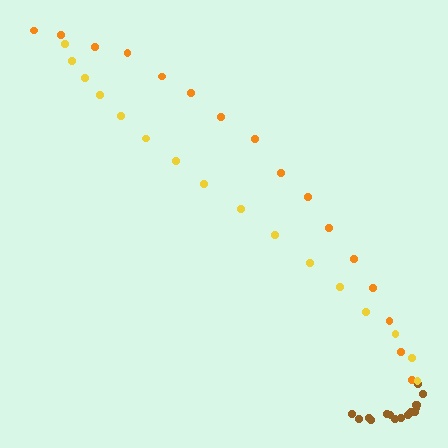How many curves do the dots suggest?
There are 3 distinct paths.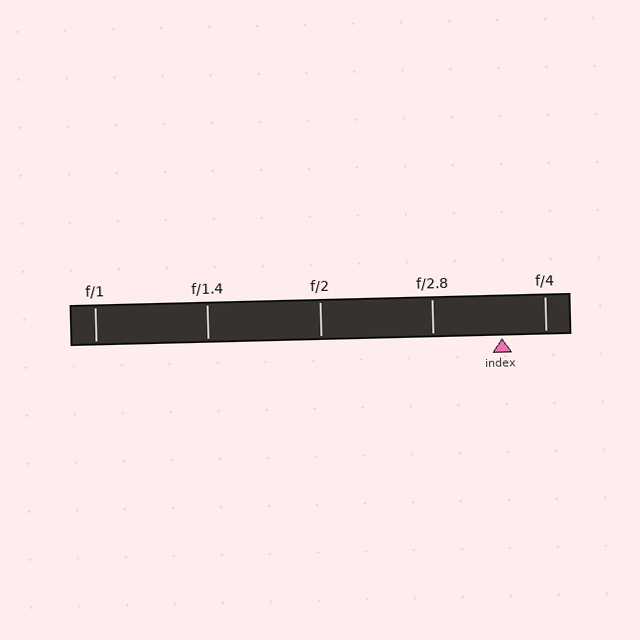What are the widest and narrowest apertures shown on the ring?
The widest aperture shown is f/1 and the narrowest is f/4.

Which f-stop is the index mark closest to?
The index mark is closest to f/4.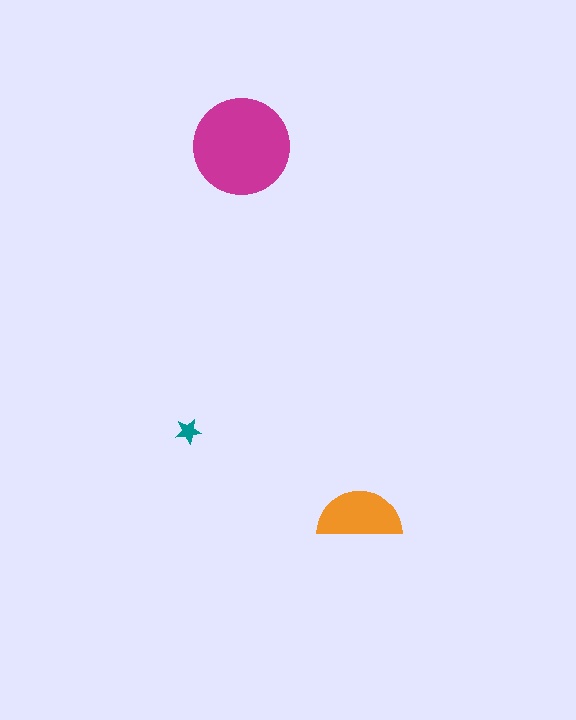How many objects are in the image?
There are 3 objects in the image.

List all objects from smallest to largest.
The teal star, the orange semicircle, the magenta circle.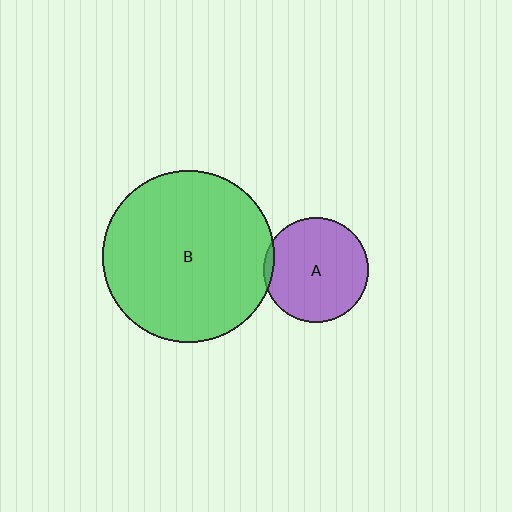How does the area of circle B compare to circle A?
Approximately 2.7 times.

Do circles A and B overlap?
Yes.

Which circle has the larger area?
Circle B (green).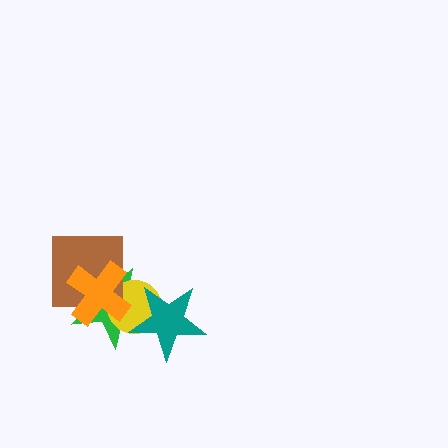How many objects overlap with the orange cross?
3 objects overlap with the orange cross.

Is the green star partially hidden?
Yes, it is partially covered by another shape.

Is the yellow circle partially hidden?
Yes, it is partially covered by another shape.